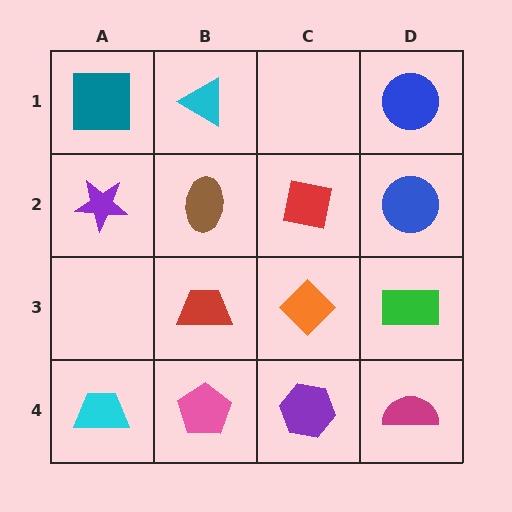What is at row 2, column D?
A blue circle.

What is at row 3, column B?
A red trapezoid.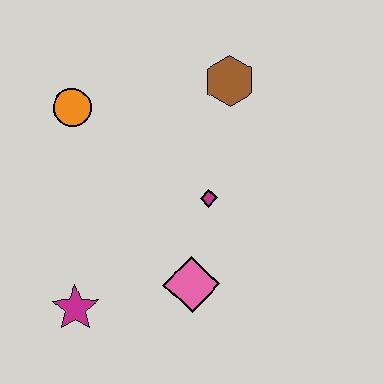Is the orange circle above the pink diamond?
Yes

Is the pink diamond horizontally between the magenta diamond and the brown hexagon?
No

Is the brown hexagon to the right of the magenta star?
Yes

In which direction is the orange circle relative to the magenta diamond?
The orange circle is to the left of the magenta diamond.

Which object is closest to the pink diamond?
The magenta diamond is closest to the pink diamond.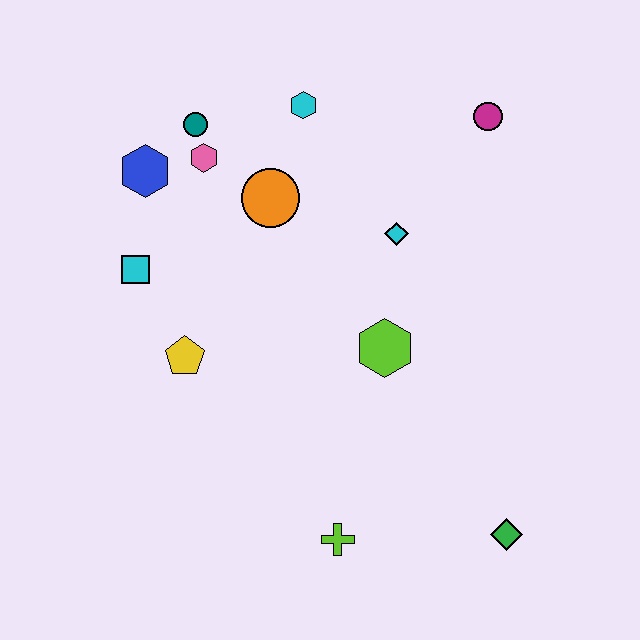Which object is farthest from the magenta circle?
The lime cross is farthest from the magenta circle.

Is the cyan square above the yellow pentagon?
Yes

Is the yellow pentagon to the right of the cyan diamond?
No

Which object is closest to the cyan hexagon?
The orange circle is closest to the cyan hexagon.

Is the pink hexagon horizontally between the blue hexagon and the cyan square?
No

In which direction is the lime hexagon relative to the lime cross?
The lime hexagon is above the lime cross.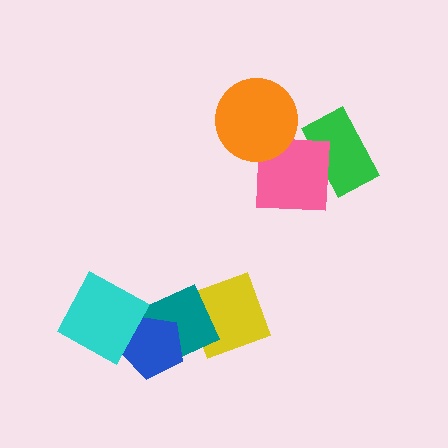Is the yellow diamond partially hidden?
Yes, it is partially covered by another shape.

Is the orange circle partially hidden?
No, no other shape covers it.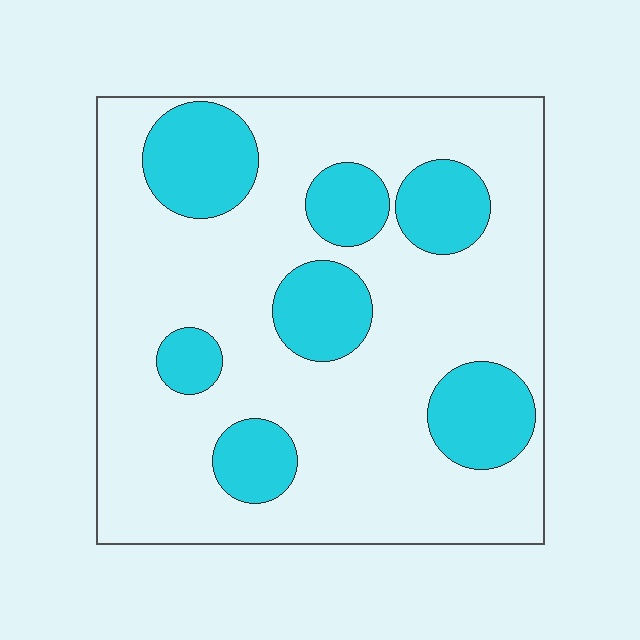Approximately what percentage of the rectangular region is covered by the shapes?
Approximately 25%.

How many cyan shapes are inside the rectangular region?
7.